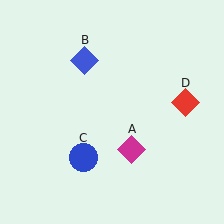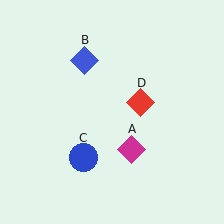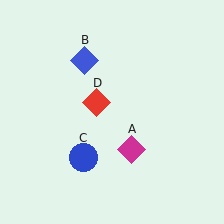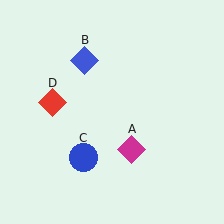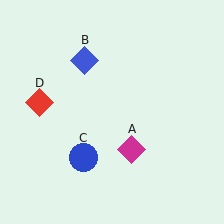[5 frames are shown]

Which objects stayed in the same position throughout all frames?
Magenta diamond (object A) and blue diamond (object B) and blue circle (object C) remained stationary.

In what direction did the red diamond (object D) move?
The red diamond (object D) moved left.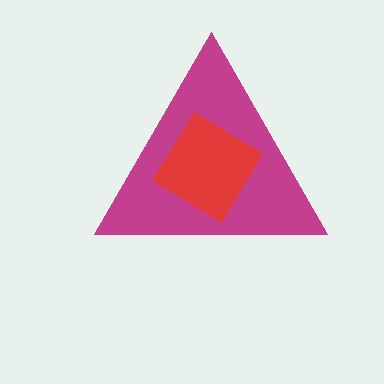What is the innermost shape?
The red diamond.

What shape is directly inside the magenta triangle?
The red diamond.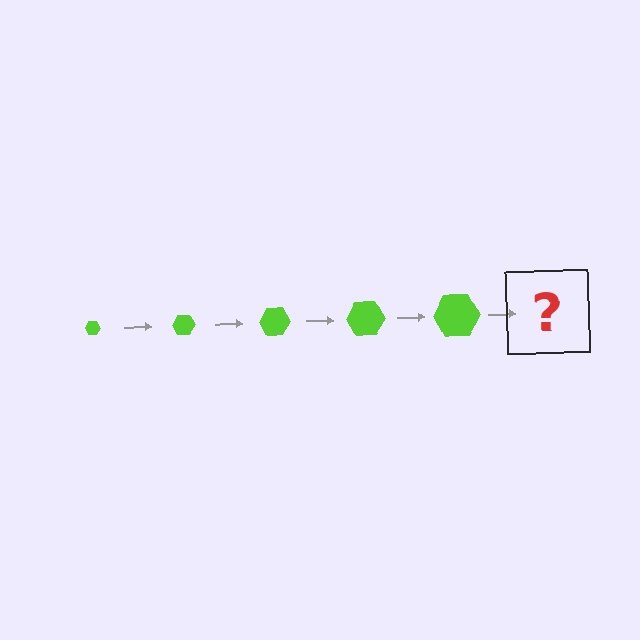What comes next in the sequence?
The next element should be a lime hexagon, larger than the previous one.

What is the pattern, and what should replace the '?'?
The pattern is that the hexagon gets progressively larger each step. The '?' should be a lime hexagon, larger than the previous one.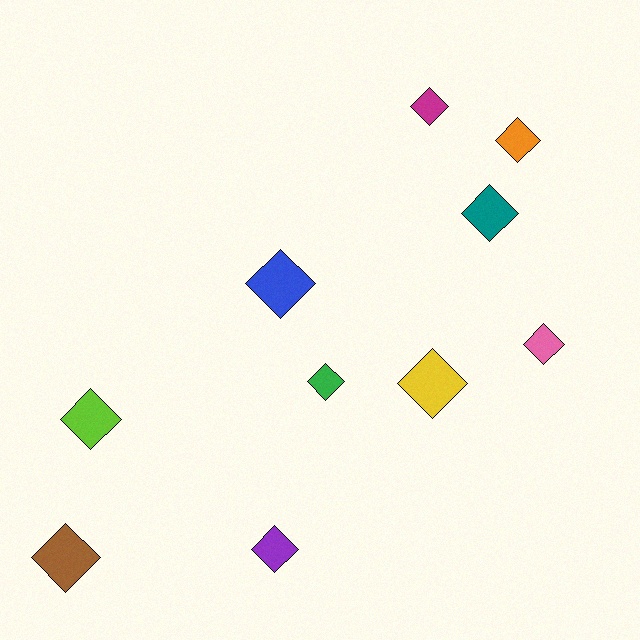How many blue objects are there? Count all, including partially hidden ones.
There is 1 blue object.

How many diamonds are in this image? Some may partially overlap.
There are 10 diamonds.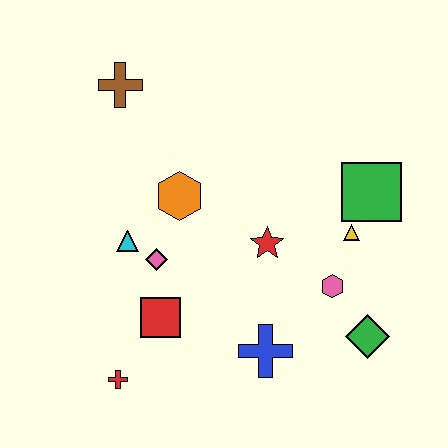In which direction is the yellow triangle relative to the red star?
The yellow triangle is to the right of the red star.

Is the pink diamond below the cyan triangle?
Yes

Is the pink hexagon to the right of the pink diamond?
Yes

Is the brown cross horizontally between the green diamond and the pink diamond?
No